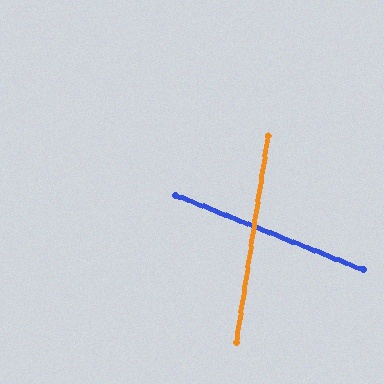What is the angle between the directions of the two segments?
Approximately 77 degrees.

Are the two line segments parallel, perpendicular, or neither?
Neither parallel nor perpendicular — they differ by about 77°.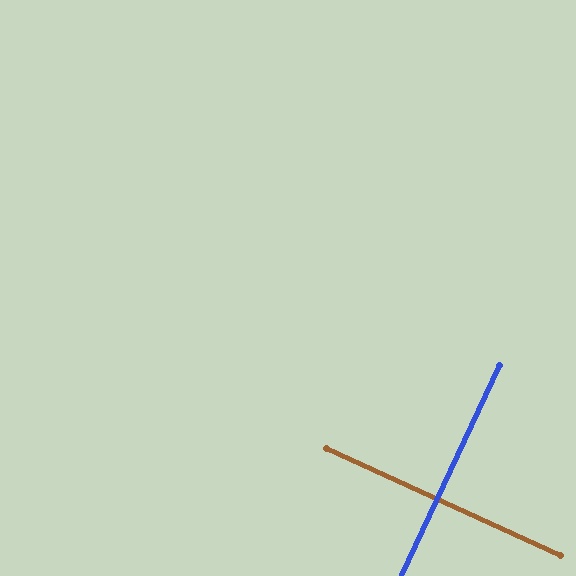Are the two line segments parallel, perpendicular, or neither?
Perpendicular — they meet at approximately 90°.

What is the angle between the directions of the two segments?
Approximately 90 degrees.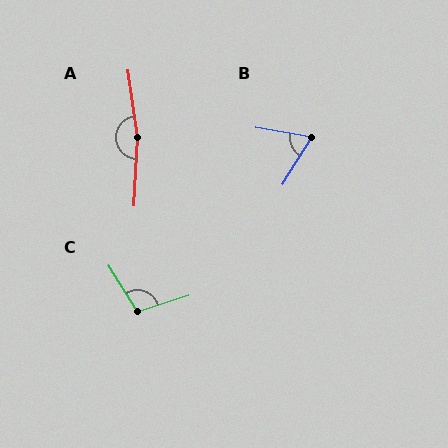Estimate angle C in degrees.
Approximately 105 degrees.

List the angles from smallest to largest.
B (67°), C (105°), A (169°).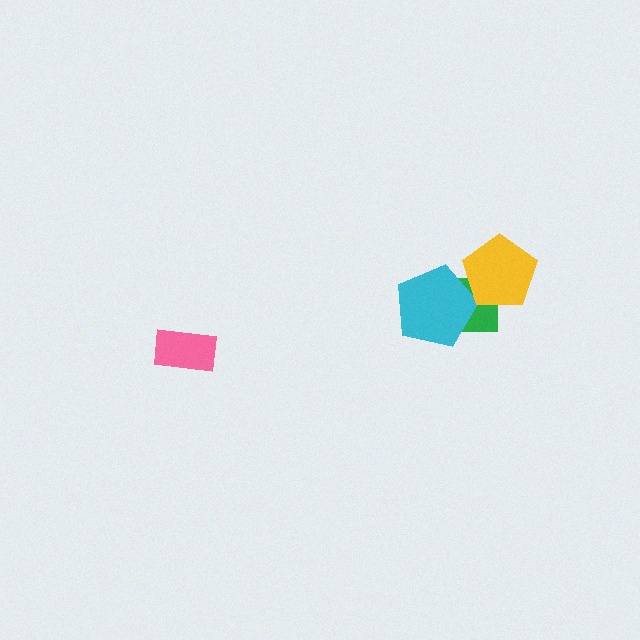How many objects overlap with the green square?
2 objects overlap with the green square.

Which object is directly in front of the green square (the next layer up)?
The cyan pentagon is directly in front of the green square.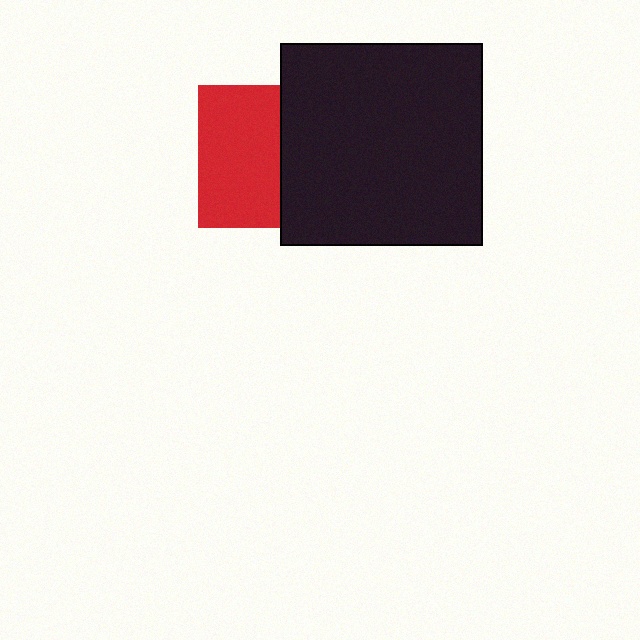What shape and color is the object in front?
The object in front is a black square.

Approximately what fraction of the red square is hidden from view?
Roughly 43% of the red square is hidden behind the black square.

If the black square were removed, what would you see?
You would see the complete red square.